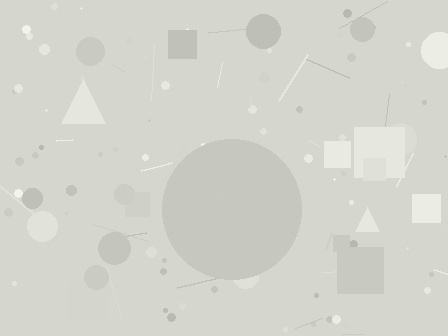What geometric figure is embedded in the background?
A circle is embedded in the background.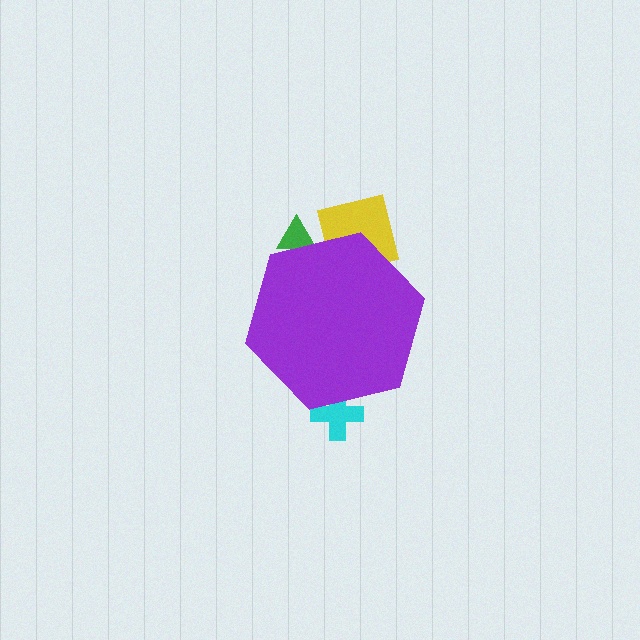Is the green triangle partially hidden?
Yes, the green triangle is partially hidden behind the purple hexagon.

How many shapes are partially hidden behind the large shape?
3 shapes are partially hidden.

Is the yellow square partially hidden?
Yes, the yellow square is partially hidden behind the purple hexagon.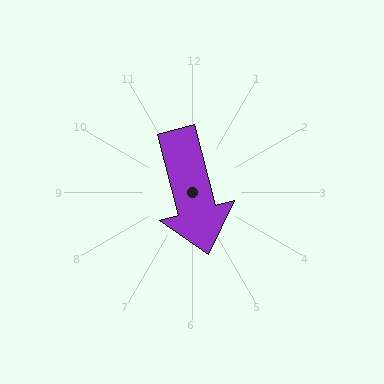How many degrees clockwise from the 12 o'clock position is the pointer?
Approximately 165 degrees.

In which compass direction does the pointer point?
South.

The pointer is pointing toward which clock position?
Roughly 6 o'clock.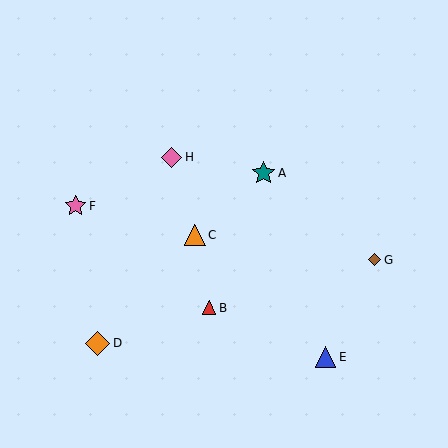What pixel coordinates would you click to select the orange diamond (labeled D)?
Click at (98, 343) to select the orange diamond D.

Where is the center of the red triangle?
The center of the red triangle is at (209, 308).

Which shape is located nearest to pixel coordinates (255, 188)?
The teal star (labeled A) at (264, 173) is nearest to that location.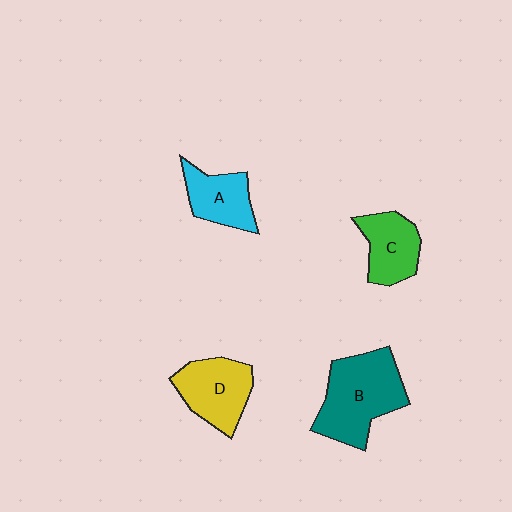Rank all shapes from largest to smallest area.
From largest to smallest: B (teal), D (yellow), C (green), A (cyan).